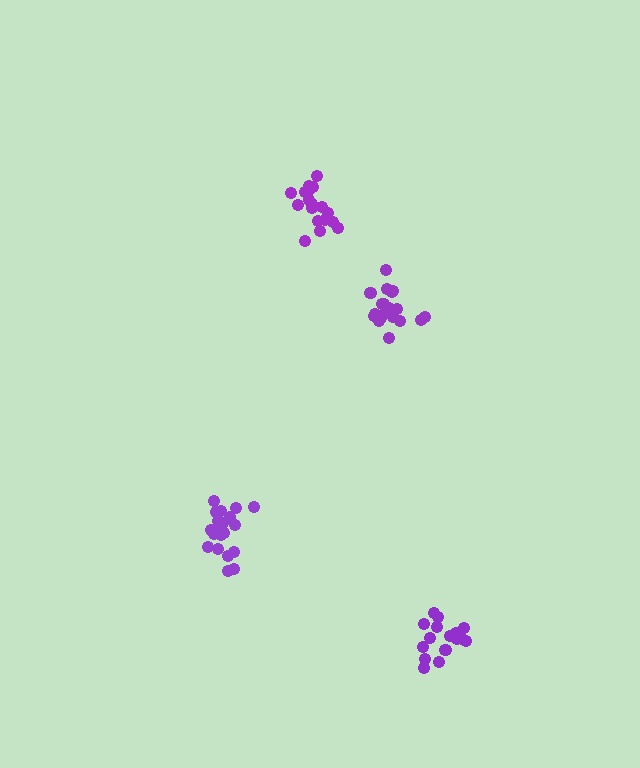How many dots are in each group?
Group 1: 18 dots, Group 2: 18 dots, Group 3: 21 dots, Group 4: 20 dots (77 total).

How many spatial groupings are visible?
There are 4 spatial groupings.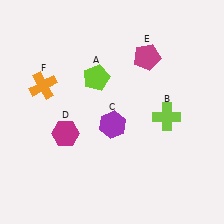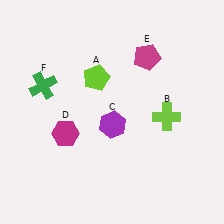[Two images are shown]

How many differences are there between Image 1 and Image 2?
There is 1 difference between the two images.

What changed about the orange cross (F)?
In Image 1, F is orange. In Image 2, it changed to green.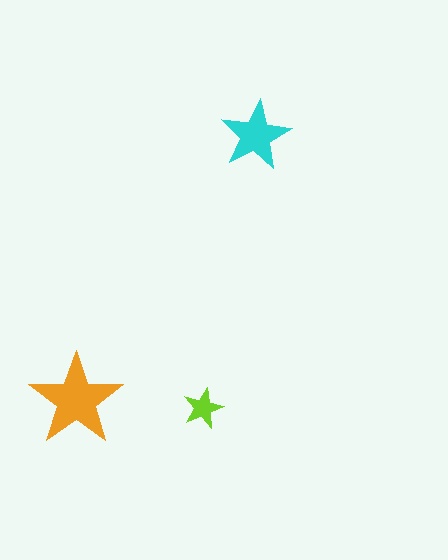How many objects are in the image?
There are 3 objects in the image.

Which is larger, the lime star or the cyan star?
The cyan one.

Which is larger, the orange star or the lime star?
The orange one.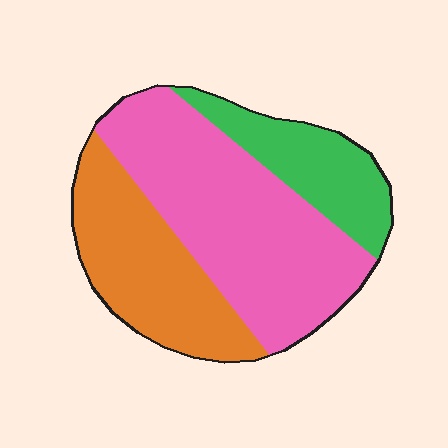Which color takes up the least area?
Green, at roughly 20%.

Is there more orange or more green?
Orange.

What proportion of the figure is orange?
Orange takes up about one third (1/3) of the figure.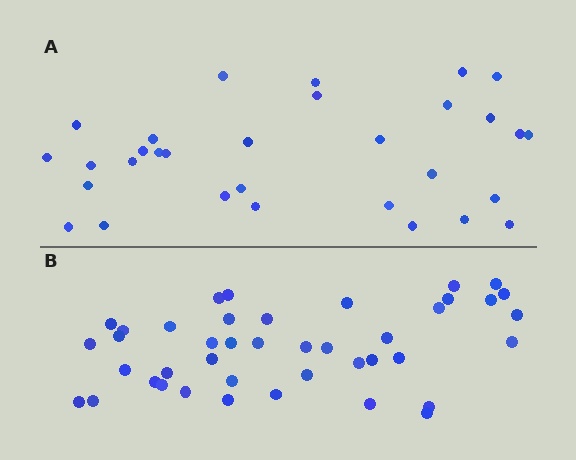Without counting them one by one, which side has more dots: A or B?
Region B (the bottom region) has more dots.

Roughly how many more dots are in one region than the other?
Region B has roughly 12 or so more dots than region A.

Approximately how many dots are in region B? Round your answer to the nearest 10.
About 40 dots. (The exact count is 42, which rounds to 40.)